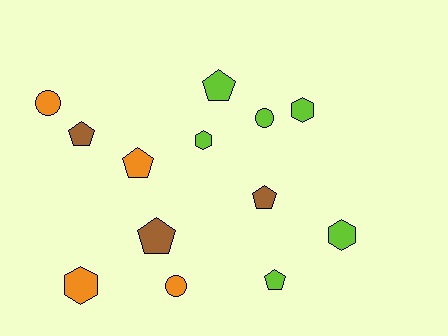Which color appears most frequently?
Lime, with 6 objects.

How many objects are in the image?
There are 13 objects.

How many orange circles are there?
There are 2 orange circles.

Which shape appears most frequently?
Pentagon, with 6 objects.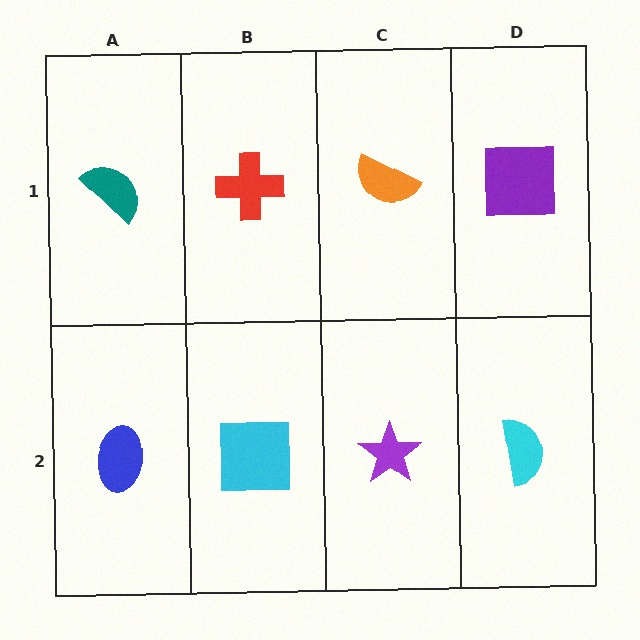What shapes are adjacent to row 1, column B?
A cyan square (row 2, column B), a teal semicircle (row 1, column A), an orange semicircle (row 1, column C).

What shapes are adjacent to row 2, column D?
A purple square (row 1, column D), a purple star (row 2, column C).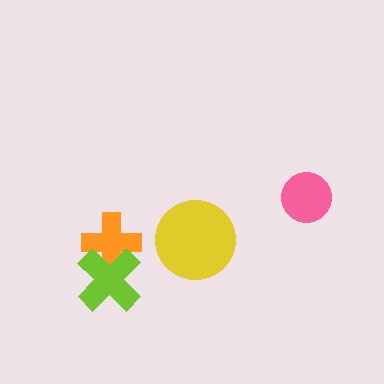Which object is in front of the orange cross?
The lime cross is in front of the orange cross.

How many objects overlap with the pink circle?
0 objects overlap with the pink circle.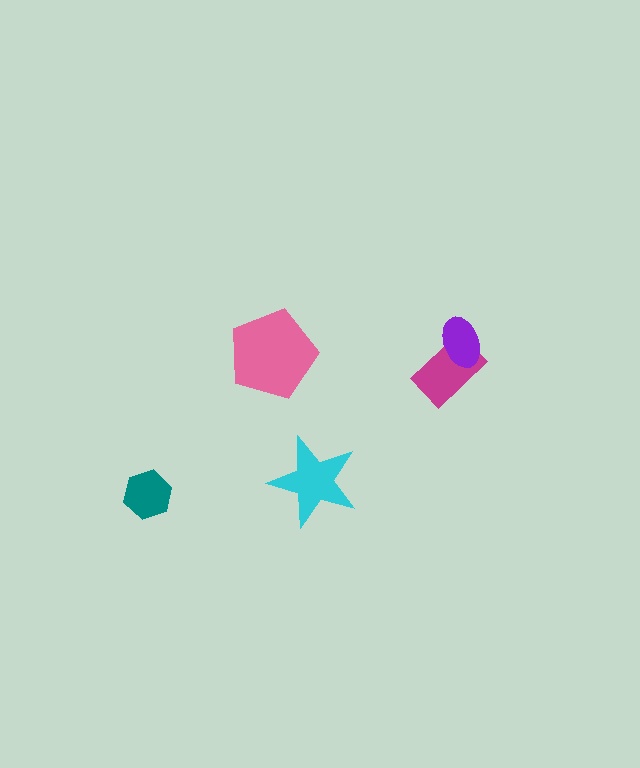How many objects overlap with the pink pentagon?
0 objects overlap with the pink pentagon.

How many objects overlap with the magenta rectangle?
1 object overlaps with the magenta rectangle.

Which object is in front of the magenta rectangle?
The purple ellipse is in front of the magenta rectangle.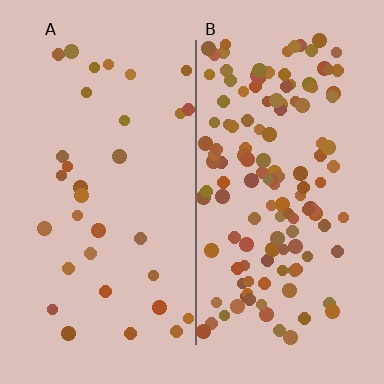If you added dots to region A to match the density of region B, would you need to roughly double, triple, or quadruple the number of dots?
Approximately quadruple.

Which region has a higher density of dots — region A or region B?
B (the right).